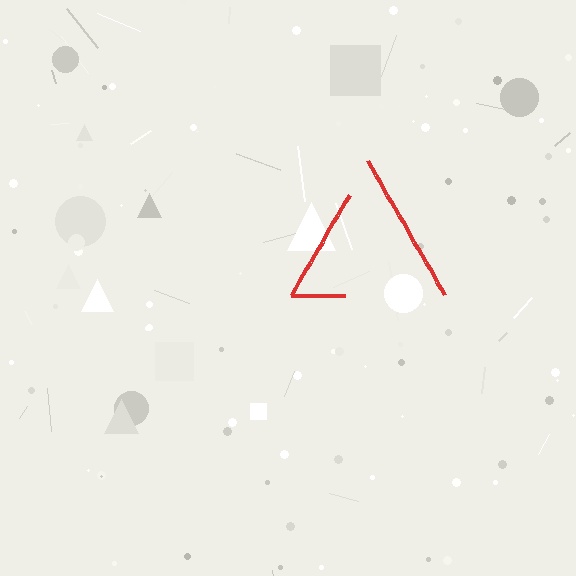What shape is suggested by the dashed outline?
The dashed outline suggests a triangle.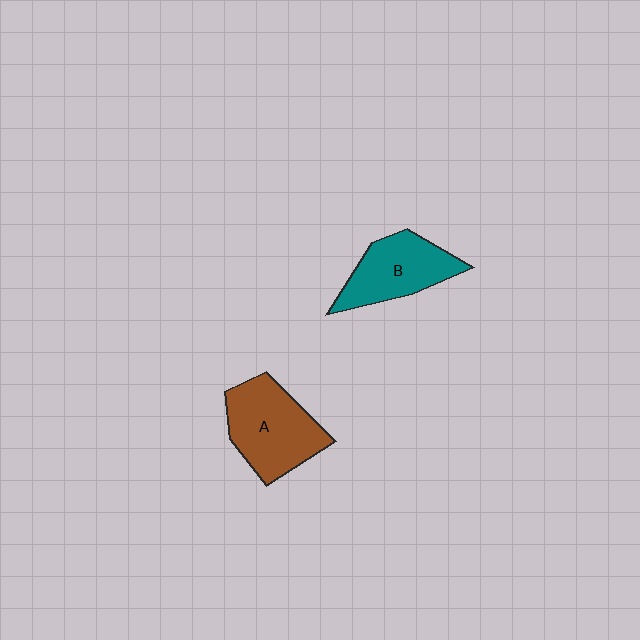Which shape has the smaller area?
Shape B (teal).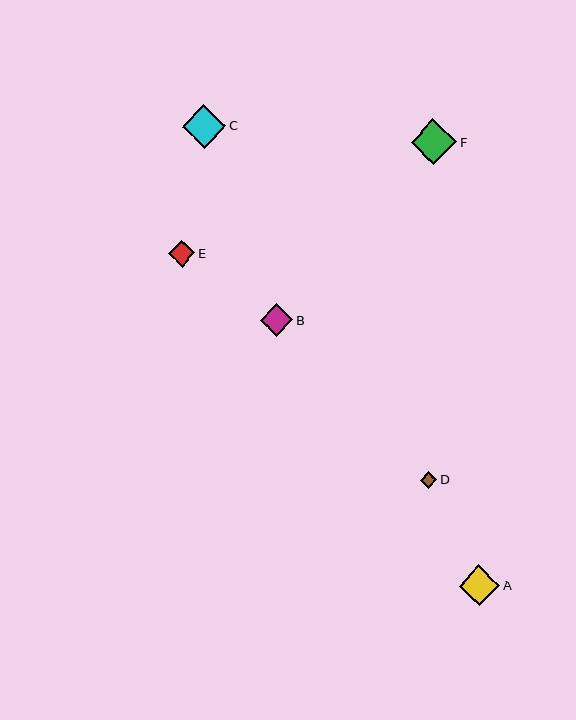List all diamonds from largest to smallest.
From largest to smallest: F, C, A, B, E, D.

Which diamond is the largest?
Diamond F is the largest with a size of approximately 45 pixels.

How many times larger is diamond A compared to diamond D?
Diamond A is approximately 2.4 times the size of diamond D.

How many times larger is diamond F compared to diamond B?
Diamond F is approximately 1.4 times the size of diamond B.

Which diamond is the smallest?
Diamond D is the smallest with a size of approximately 17 pixels.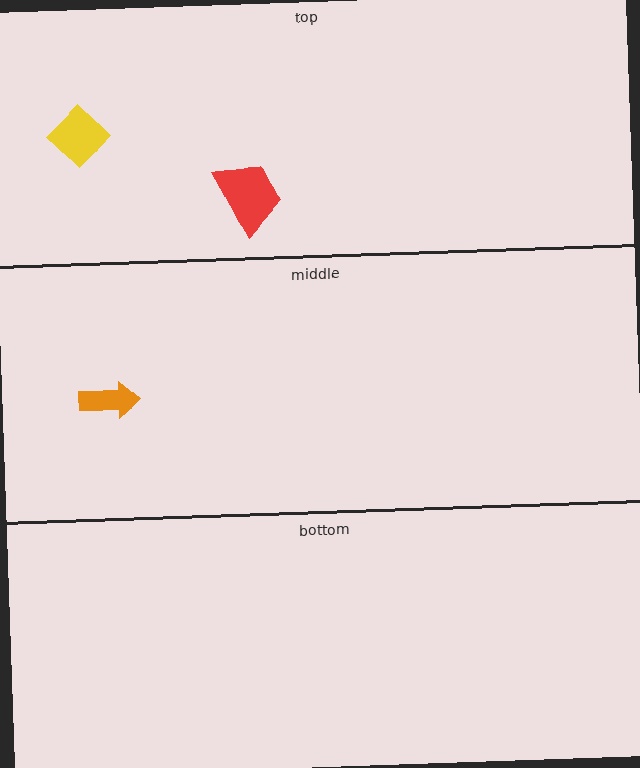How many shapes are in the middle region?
1.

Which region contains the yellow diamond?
The top region.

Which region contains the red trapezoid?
The top region.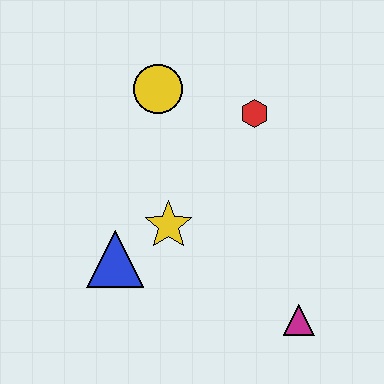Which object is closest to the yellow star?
The blue triangle is closest to the yellow star.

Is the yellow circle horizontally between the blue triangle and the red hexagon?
Yes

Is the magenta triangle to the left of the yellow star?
No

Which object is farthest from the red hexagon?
The magenta triangle is farthest from the red hexagon.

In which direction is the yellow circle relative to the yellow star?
The yellow circle is above the yellow star.